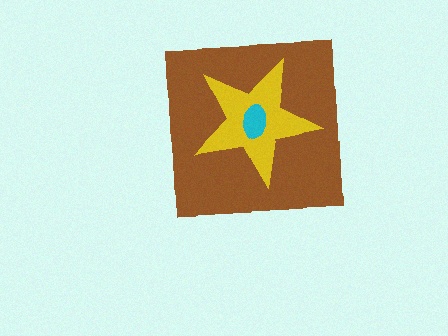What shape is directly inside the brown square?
The yellow star.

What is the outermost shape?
The brown square.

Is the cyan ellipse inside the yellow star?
Yes.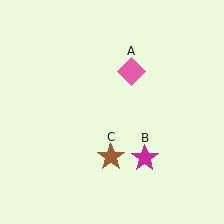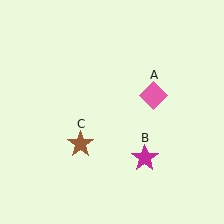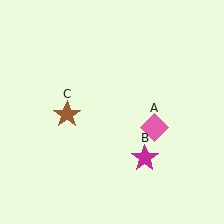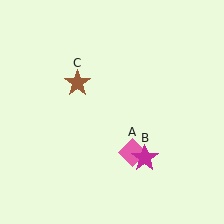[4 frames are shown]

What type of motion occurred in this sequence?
The pink diamond (object A), brown star (object C) rotated clockwise around the center of the scene.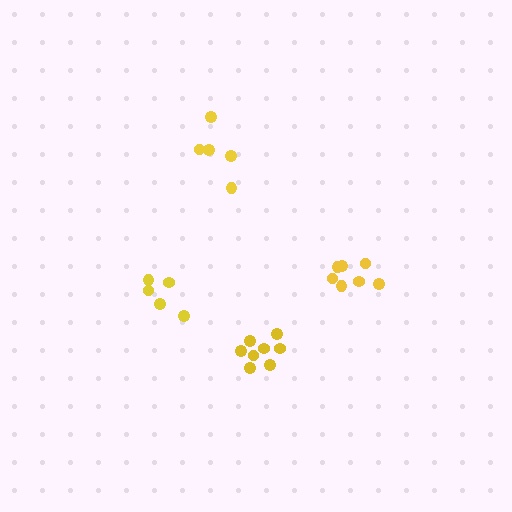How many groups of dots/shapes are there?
There are 4 groups.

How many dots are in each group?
Group 1: 8 dots, Group 2: 5 dots, Group 3: 7 dots, Group 4: 5 dots (25 total).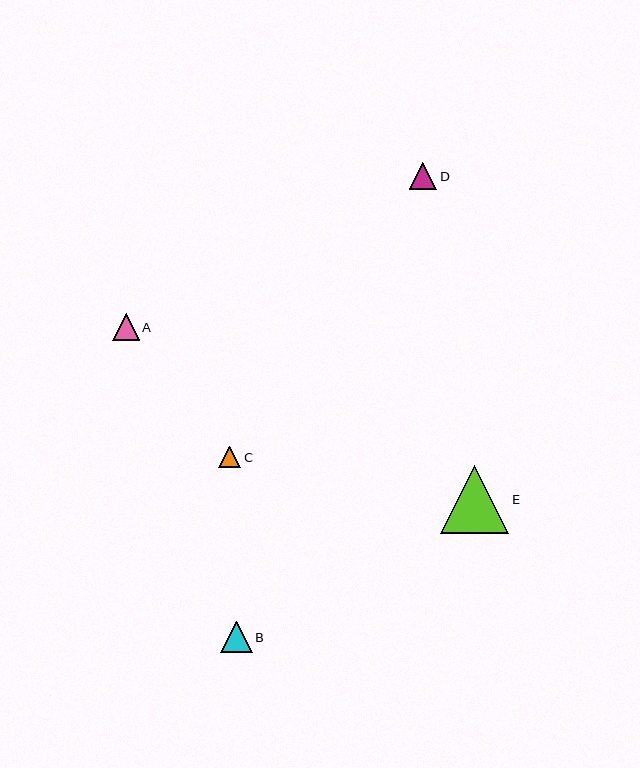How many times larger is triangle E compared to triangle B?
Triangle E is approximately 2.1 times the size of triangle B.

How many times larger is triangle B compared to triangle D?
Triangle B is approximately 1.2 times the size of triangle D.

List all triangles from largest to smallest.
From largest to smallest: E, B, D, A, C.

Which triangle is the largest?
Triangle E is the largest with a size of approximately 68 pixels.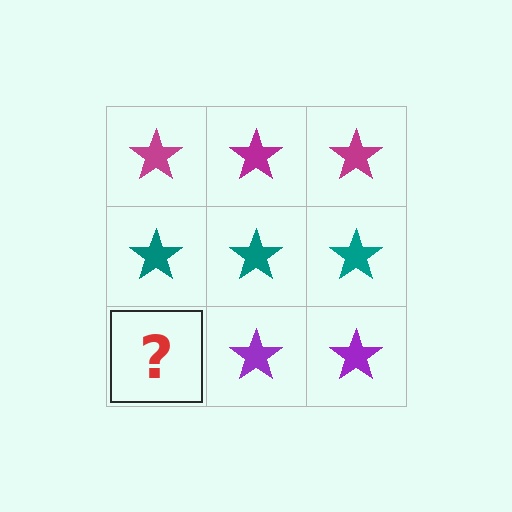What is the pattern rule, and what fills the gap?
The rule is that each row has a consistent color. The gap should be filled with a purple star.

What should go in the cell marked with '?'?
The missing cell should contain a purple star.